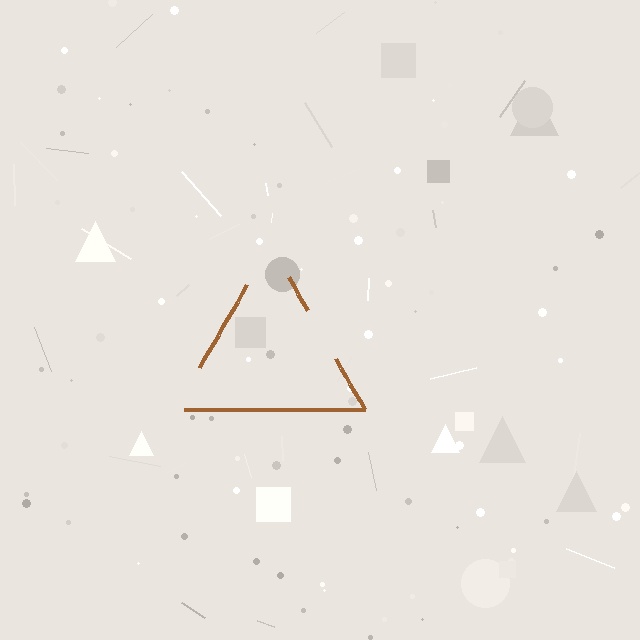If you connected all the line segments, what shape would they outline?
They would outline a triangle.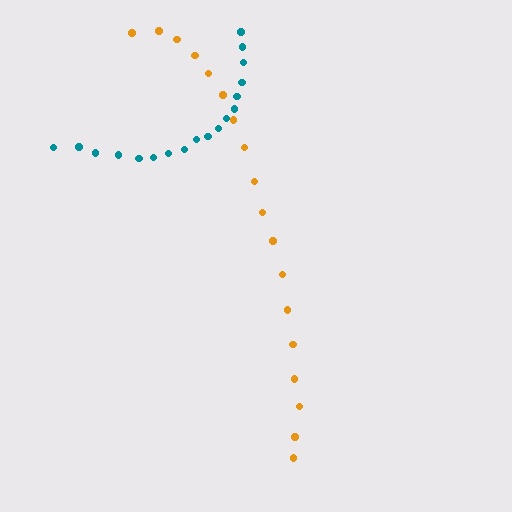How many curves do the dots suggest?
There are 2 distinct paths.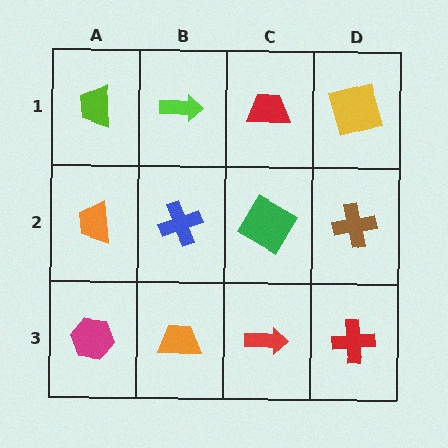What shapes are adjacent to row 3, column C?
A green diamond (row 2, column C), an orange trapezoid (row 3, column B), a red cross (row 3, column D).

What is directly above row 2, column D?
A yellow square.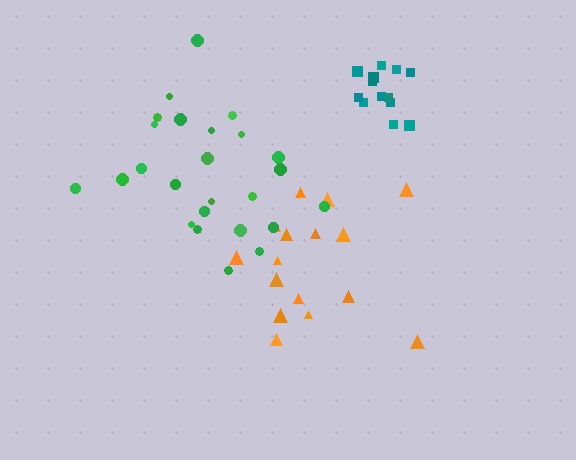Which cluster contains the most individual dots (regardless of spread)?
Green (25).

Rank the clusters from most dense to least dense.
teal, orange, green.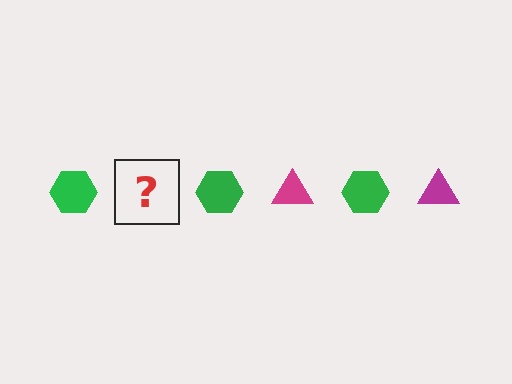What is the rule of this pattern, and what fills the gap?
The rule is that the pattern alternates between green hexagon and magenta triangle. The gap should be filled with a magenta triangle.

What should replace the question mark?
The question mark should be replaced with a magenta triangle.